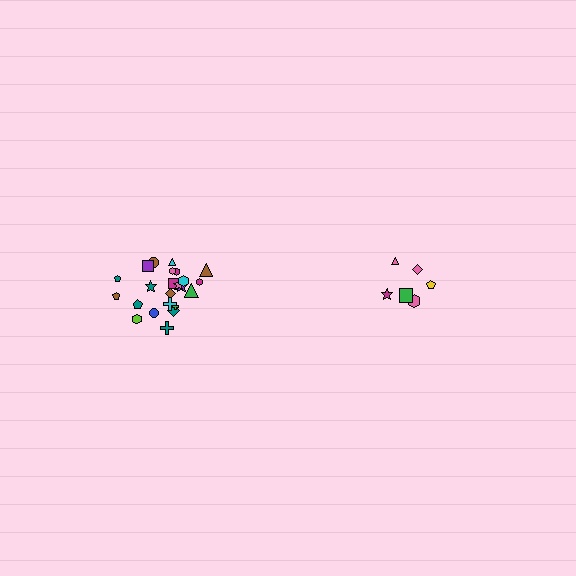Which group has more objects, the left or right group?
The left group.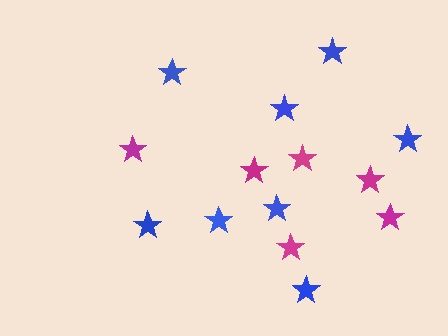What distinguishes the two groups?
There are 2 groups: one group of blue stars (8) and one group of magenta stars (6).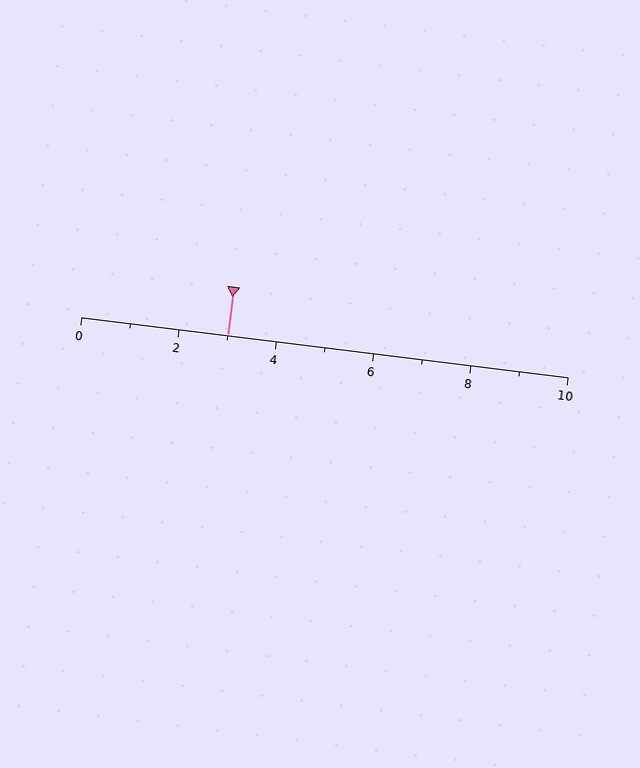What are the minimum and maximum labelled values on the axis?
The axis runs from 0 to 10.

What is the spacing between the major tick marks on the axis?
The major ticks are spaced 2 apart.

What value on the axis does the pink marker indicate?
The marker indicates approximately 3.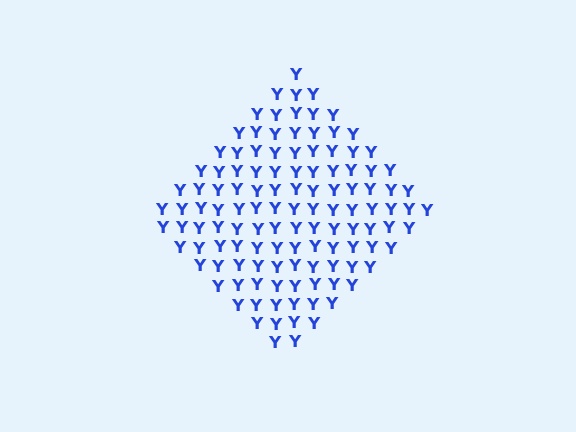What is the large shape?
The large shape is a diamond.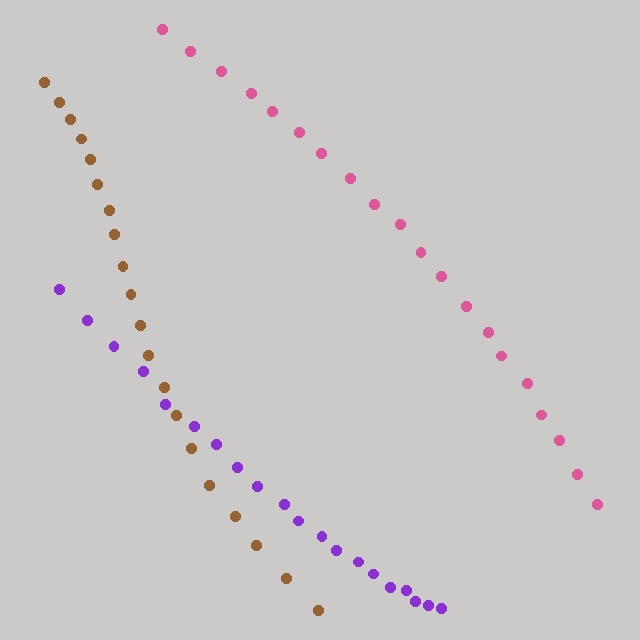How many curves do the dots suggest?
There are 3 distinct paths.